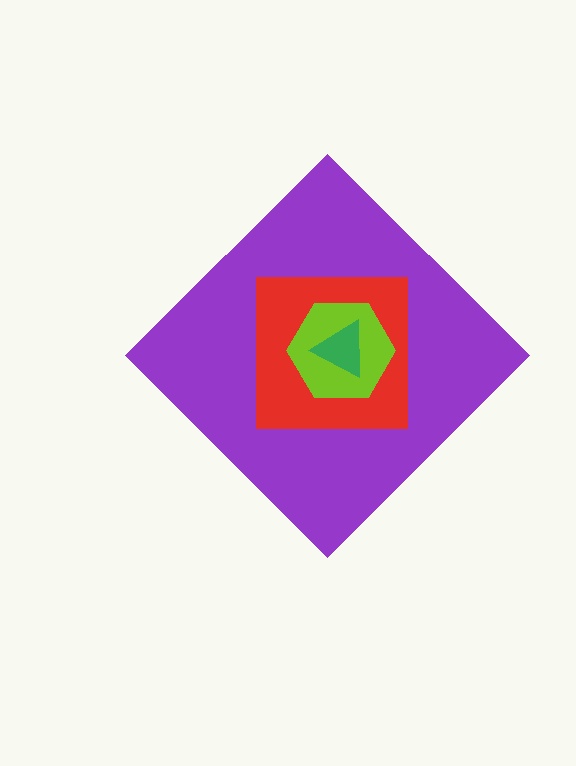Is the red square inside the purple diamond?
Yes.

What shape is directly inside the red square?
The lime hexagon.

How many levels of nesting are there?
4.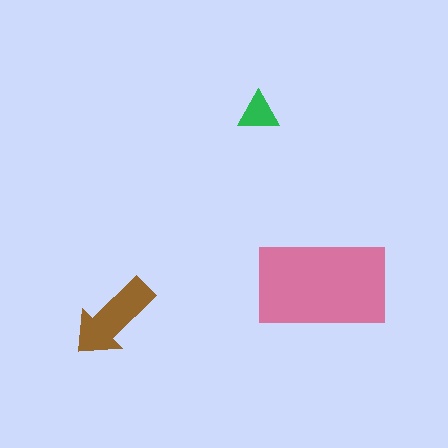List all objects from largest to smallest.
The pink rectangle, the brown arrow, the green triangle.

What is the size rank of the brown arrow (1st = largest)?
2nd.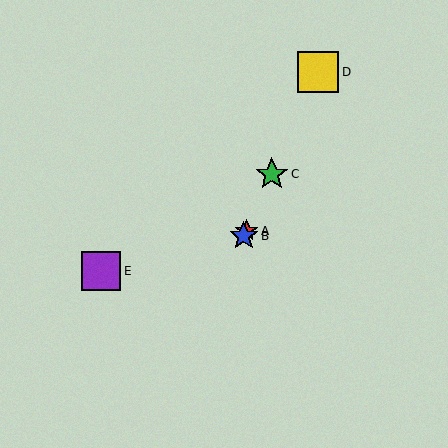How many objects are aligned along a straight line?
4 objects (A, B, C, D) are aligned along a straight line.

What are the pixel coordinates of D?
Object D is at (318, 72).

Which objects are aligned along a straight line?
Objects A, B, C, D are aligned along a straight line.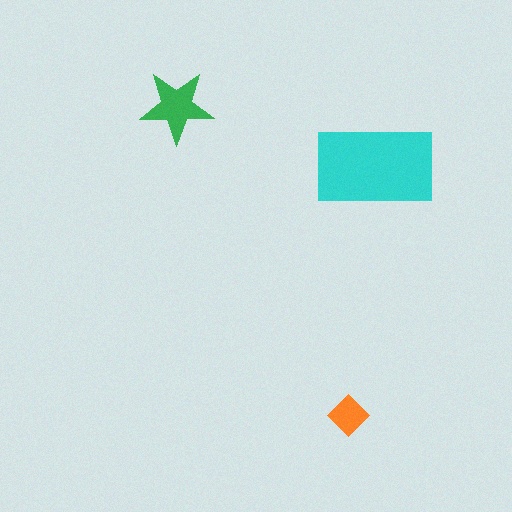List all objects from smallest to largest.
The orange diamond, the green star, the cyan rectangle.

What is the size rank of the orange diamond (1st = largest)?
3rd.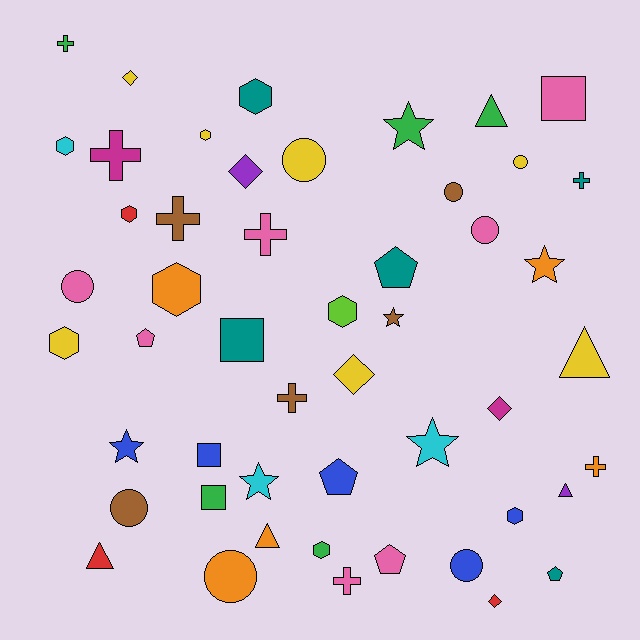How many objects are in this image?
There are 50 objects.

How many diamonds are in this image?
There are 5 diamonds.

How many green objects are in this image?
There are 5 green objects.